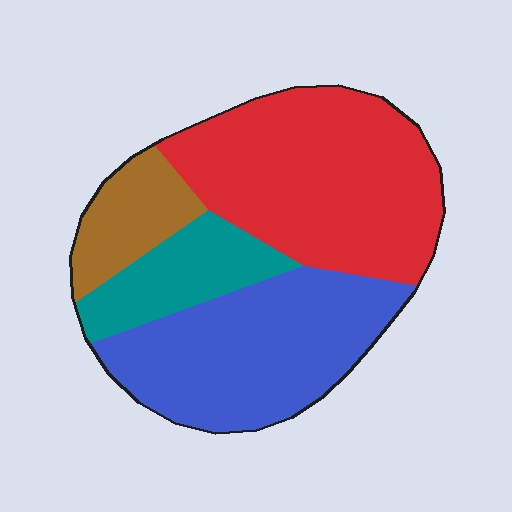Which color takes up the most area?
Red, at roughly 40%.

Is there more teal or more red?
Red.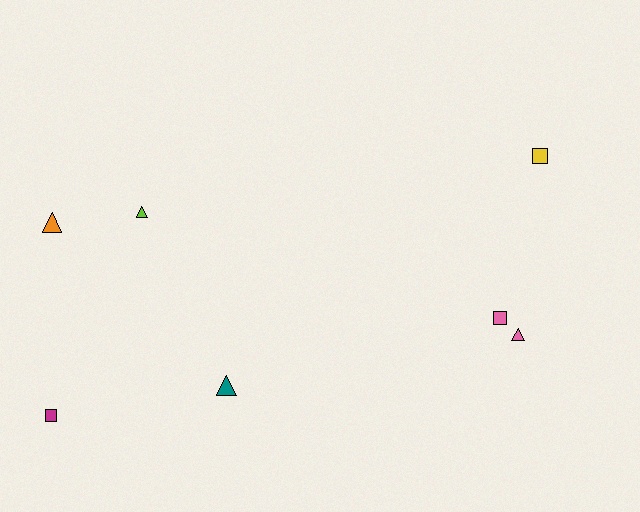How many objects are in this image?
There are 7 objects.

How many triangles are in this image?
There are 4 triangles.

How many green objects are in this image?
There are no green objects.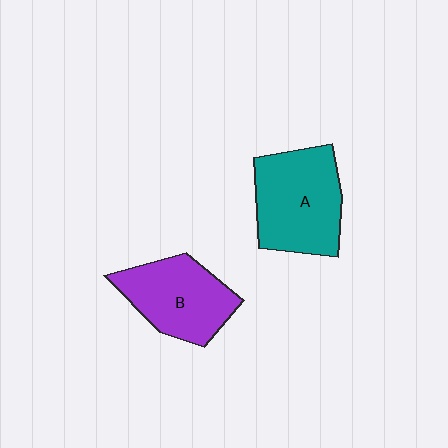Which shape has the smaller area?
Shape B (purple).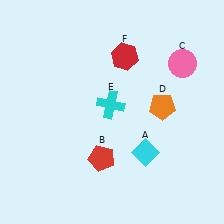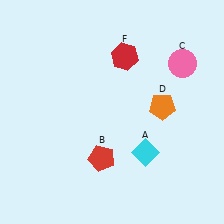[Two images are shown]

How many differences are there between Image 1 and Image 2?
There is 1 difference between the two images.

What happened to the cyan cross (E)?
The cyan cross (E) was removed in Image 2. It was in the top-left area of Image 1.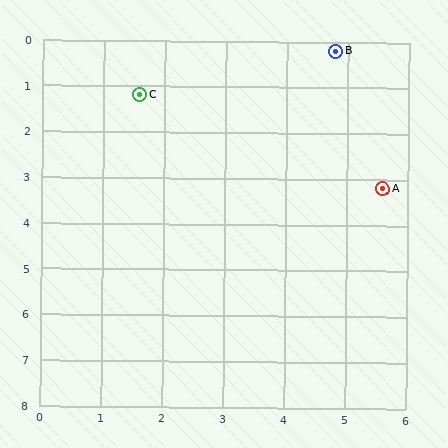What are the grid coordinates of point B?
Point B is at approximately (4.8, 0.2).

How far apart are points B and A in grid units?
Points B and A are about 3.1 grid units apart.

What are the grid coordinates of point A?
Point A is at approximately (5.6, 3.2).